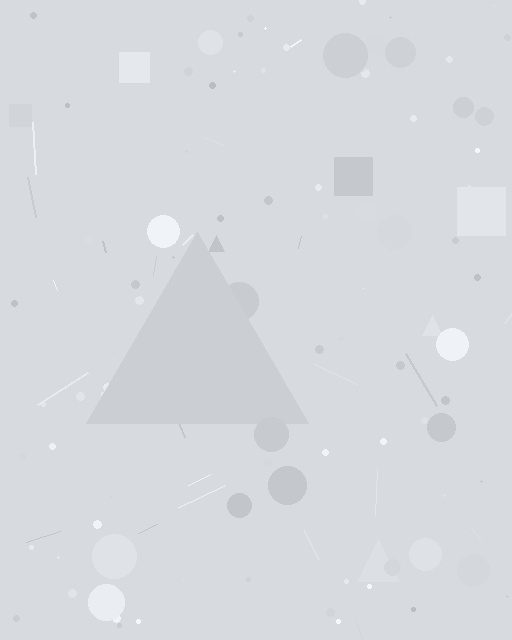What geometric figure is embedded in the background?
A triangle is embedded in the background.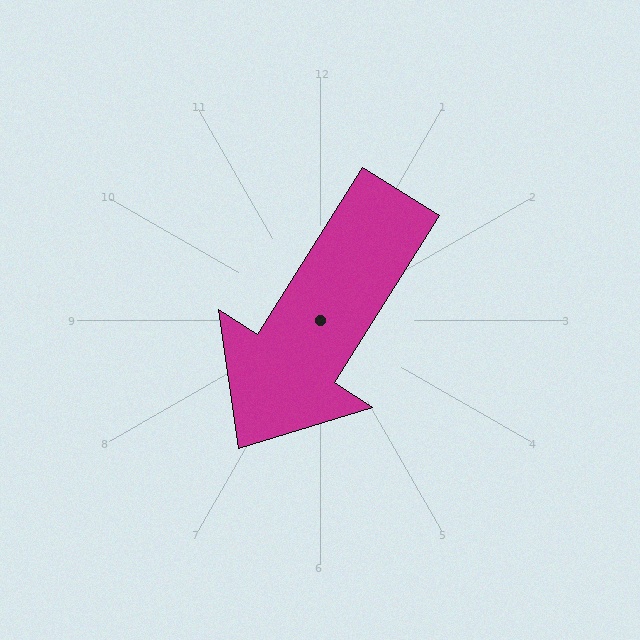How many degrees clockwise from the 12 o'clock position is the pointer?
Approximately 212 degrees.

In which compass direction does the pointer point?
Southwest.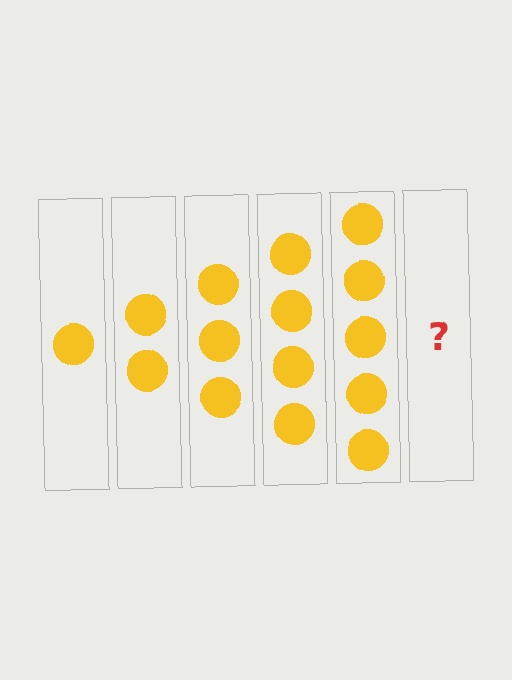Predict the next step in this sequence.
The next step is 6 circles.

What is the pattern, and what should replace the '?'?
The pattern is that each step adds one more circle. The '?' should be 6 circles.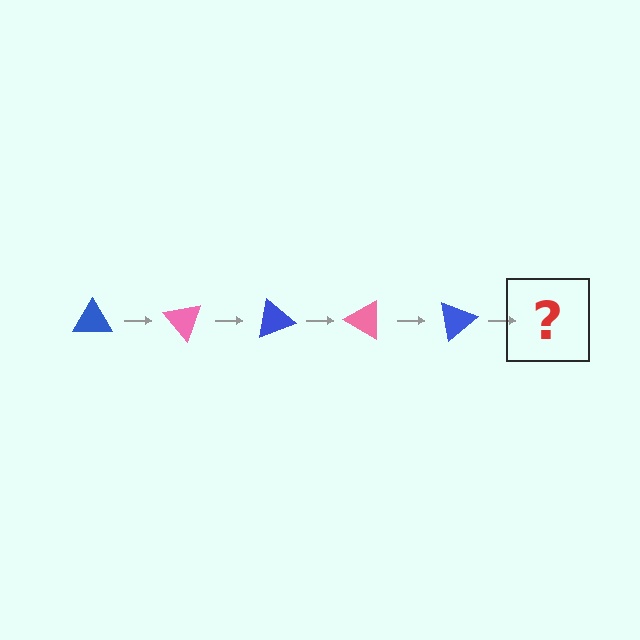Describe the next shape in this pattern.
It should be a pink triangle, rotated 250 degrees from the start.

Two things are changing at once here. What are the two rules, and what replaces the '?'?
The two rules are that it rotates 50 degrees each step and the color cycles through blue and pink. The '?' should be a pink triangle, rotated 250 degrees from the start.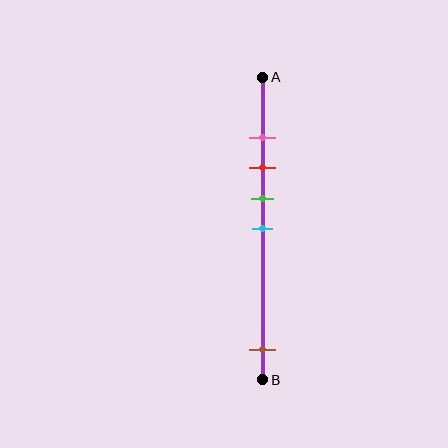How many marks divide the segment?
There are 5 marks dividing the segment.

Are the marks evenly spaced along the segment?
No, the marks are not evenly spaced.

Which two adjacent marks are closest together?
The pink and red marks are the closest adjacent pair.